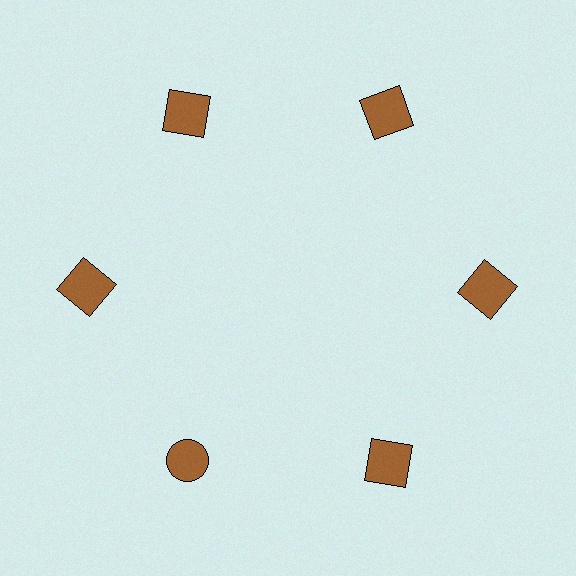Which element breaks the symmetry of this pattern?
The brown circle at roughly the 7 o'clock position breaks the symmetry. All other shapes are brown squares.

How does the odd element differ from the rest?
It has a different shape: circle instead of square.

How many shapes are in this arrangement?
There are 6 shapes arranged in a ring pattern.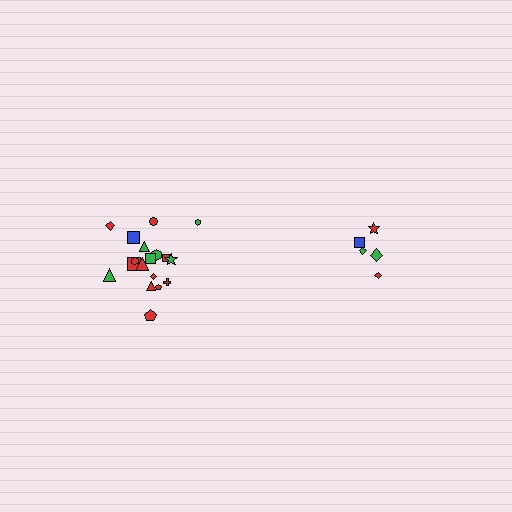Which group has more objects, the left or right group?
The left group.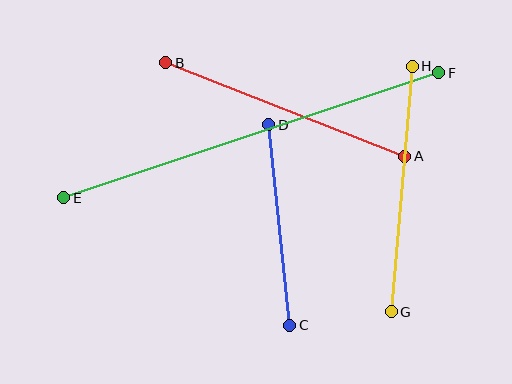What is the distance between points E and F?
The distance is approximately 395 pixels.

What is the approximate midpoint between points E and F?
The midpoint is at approximately (251, 135) pixels.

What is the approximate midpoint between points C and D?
The midpoint is at approximately (279, 225) pixels.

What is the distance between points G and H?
The distance is approximately 247 pixels.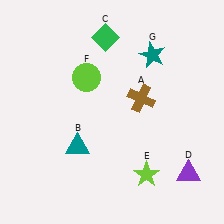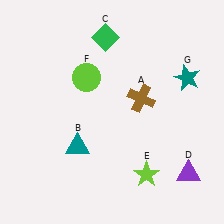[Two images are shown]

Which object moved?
The teal star (G) moved right.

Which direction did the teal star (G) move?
The teal star (G) moved right.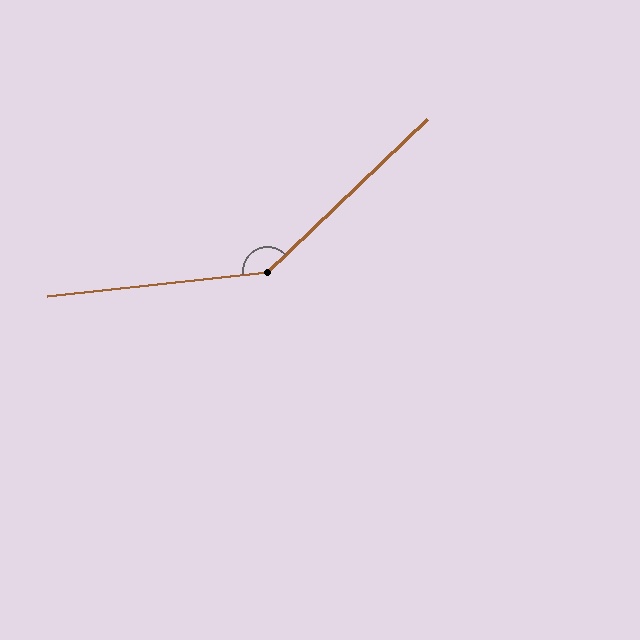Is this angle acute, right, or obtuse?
It is obtuse.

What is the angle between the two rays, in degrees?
Approximately 143 degrees.